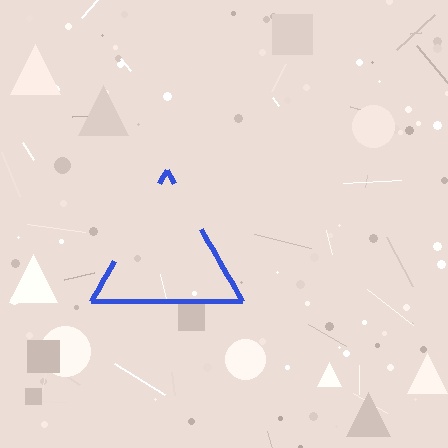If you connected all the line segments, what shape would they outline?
They would outline a triangle.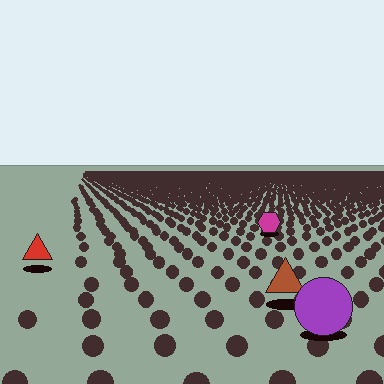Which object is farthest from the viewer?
The magenta hexagon is farthest from the viewer. It appears smaller and the ground texture around it is denser.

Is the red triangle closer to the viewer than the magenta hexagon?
Yes. The red triangle is closer — you can tell from the texture gradient: the ground texture is coarser near it.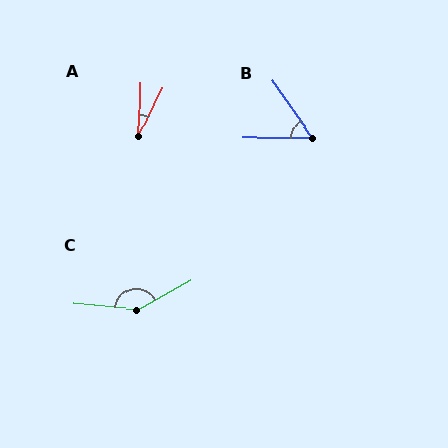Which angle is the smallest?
A, at approximately 25 degrees.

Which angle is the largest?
C, at approximately 146 degrees.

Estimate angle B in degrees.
Approximately 55 degrees.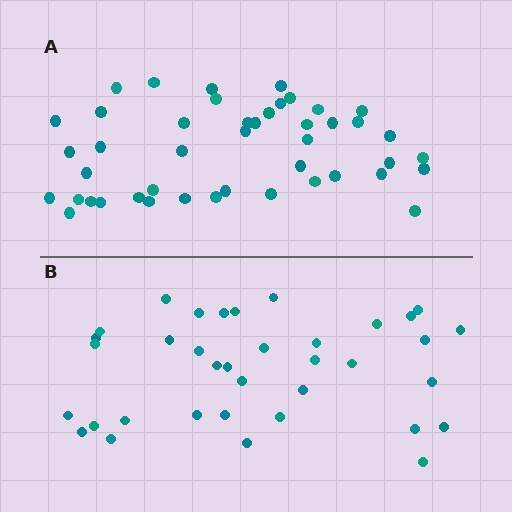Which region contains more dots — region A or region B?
Region A (the top region) has more dots.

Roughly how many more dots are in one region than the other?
Region A has roughly 8 or so more dots than region B.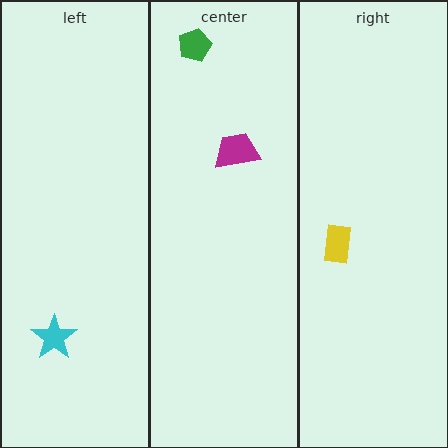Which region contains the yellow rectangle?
The right region.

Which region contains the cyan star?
The left region.